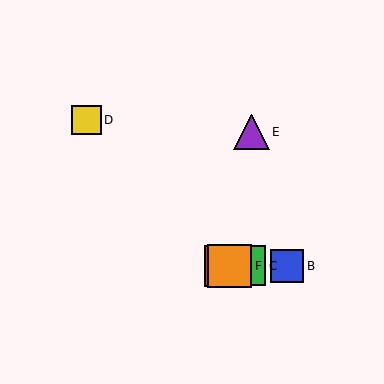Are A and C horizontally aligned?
Yes, both are at y≈266.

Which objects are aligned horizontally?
Objects A, B, C, F are aligned horizontally.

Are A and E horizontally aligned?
No, A is at y≈266 and E is at y≈132.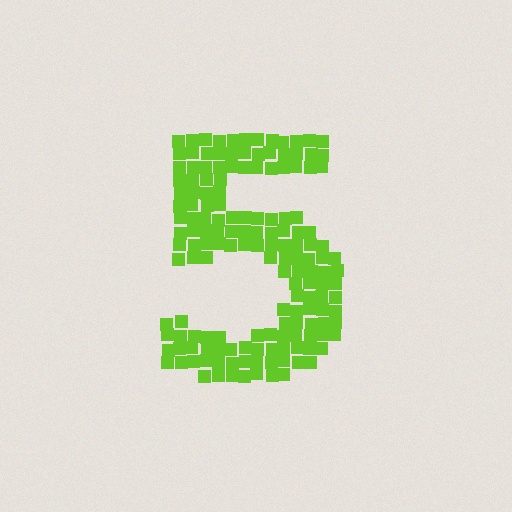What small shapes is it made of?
It is made of small squares.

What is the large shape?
The large shape is the digit 5.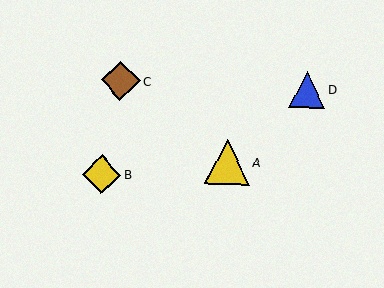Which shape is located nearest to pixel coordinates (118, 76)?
The brown diamond (labeled C) at (121, 81) is nearest to that location.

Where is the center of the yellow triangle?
The center of the yellow triangle is at (227, 162).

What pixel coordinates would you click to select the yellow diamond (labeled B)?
Click at (102, 174) to select the yellow diamond B.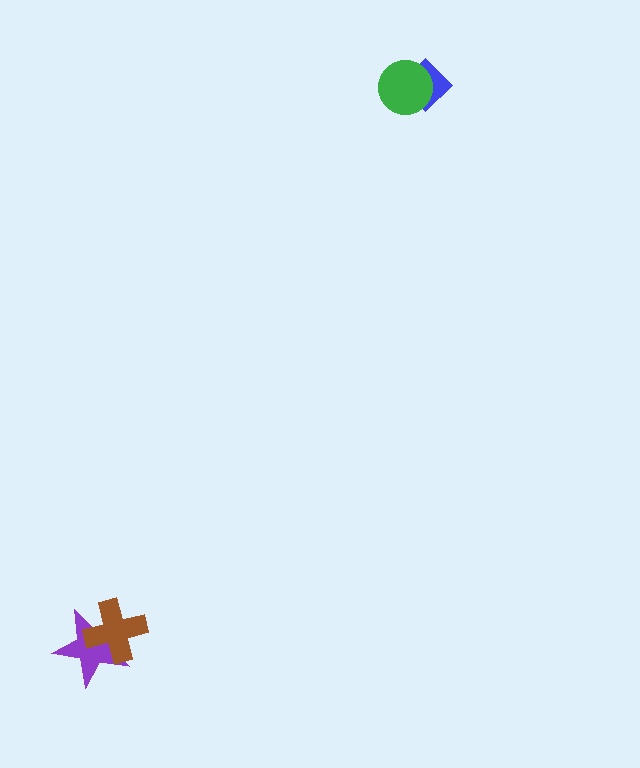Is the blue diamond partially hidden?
Yes, it is partially covered by another shape.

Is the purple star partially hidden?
Yes, it is partially covered by another shape.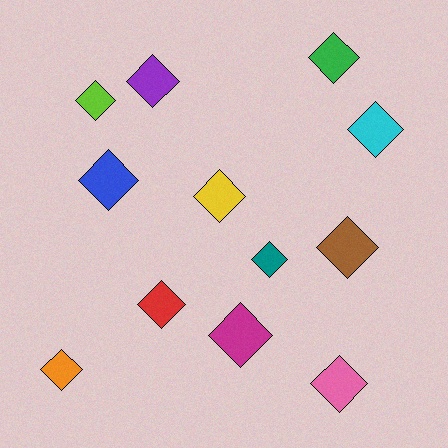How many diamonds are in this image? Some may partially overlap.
There are 12 diamonds.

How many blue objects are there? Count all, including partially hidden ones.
There is 1 blue object.